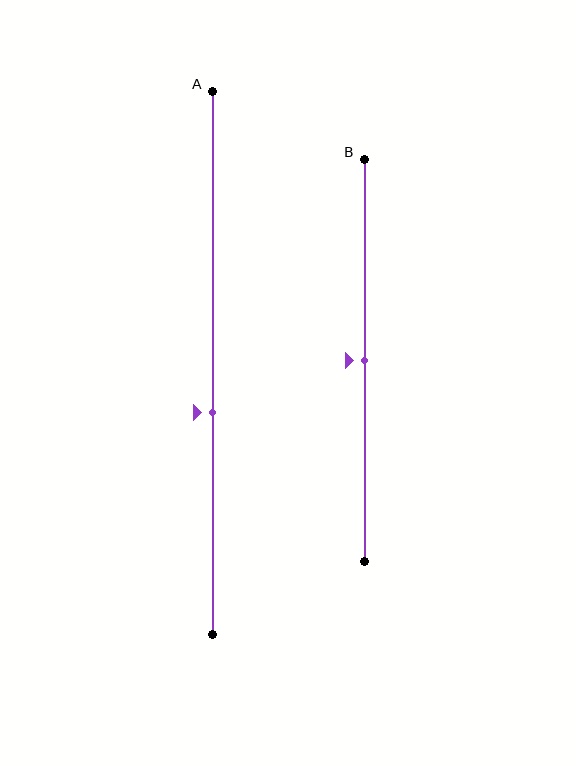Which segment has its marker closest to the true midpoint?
Segment B has its marker closest to the true midpoint.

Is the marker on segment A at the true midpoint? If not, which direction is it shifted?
No, the marker on segment A is shifted downward by about 9% of the segment length.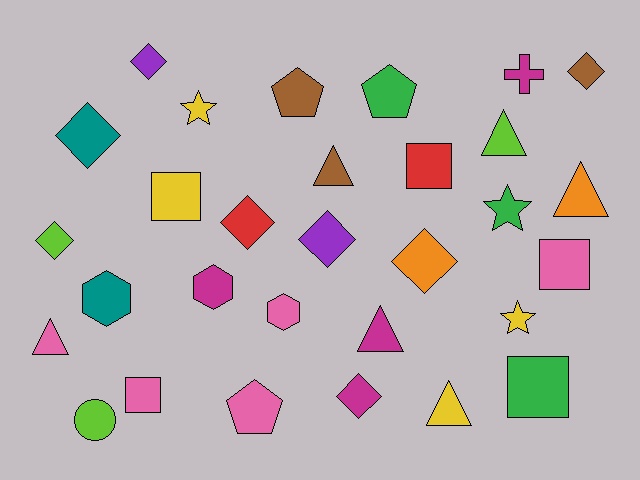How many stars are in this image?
There are 3 stars.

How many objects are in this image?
There are 30 objects.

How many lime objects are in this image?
There are 3 lime objects.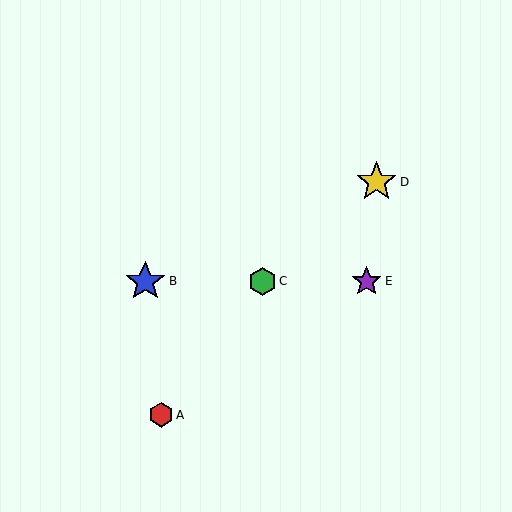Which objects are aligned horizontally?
Objects B, C, E are aligned horizontally.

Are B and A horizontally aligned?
No, B is at y≈281 and A is at y≈415.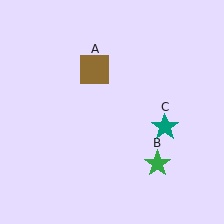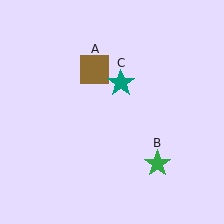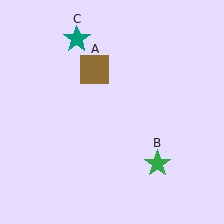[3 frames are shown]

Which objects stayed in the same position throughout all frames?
Brown square (object A) and green star (object B) remained stationary.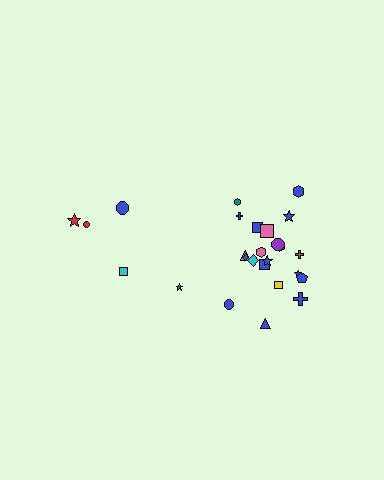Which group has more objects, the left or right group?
The right group.